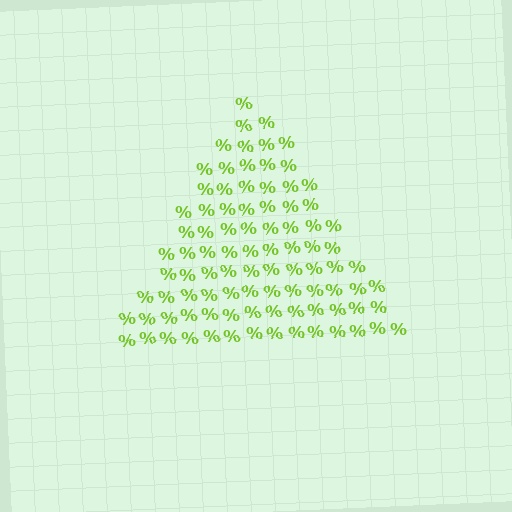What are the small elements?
The small elements are percent signs.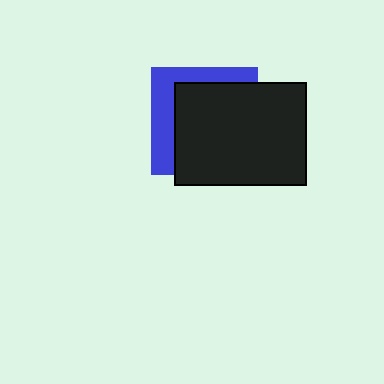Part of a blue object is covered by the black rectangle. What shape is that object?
It is a square.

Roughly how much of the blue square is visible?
A small part of it is visible (roughly 31%).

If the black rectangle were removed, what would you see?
You would see the complete blue square.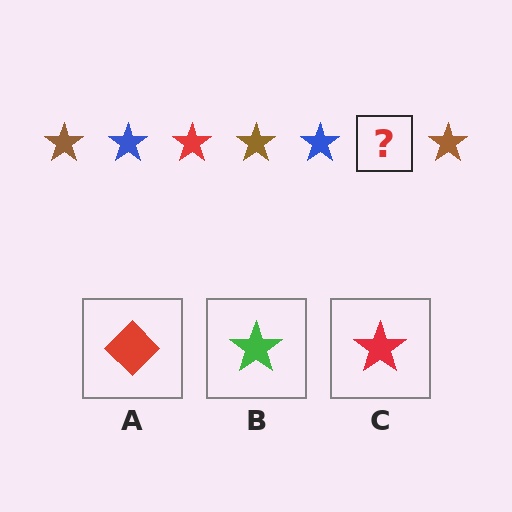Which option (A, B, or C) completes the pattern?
C.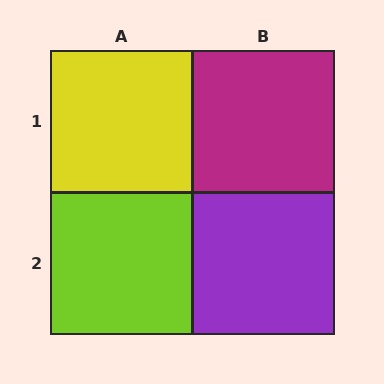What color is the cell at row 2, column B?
Purple.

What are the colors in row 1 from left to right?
Yellow, magenta.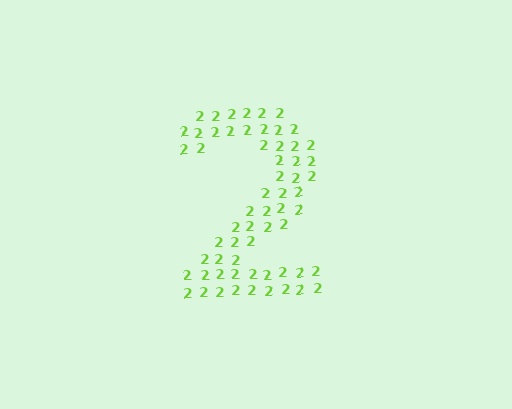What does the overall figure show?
The overall figure shows the digit 2.